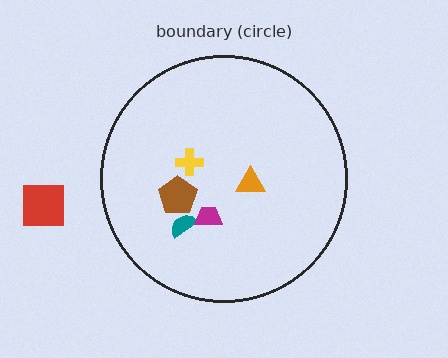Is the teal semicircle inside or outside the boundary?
Inside.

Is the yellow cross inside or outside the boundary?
Inside.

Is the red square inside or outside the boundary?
Outside.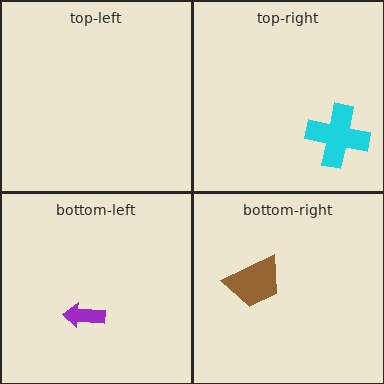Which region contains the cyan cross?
The top-right region.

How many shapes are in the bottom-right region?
1.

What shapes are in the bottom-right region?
The brown trapezoid.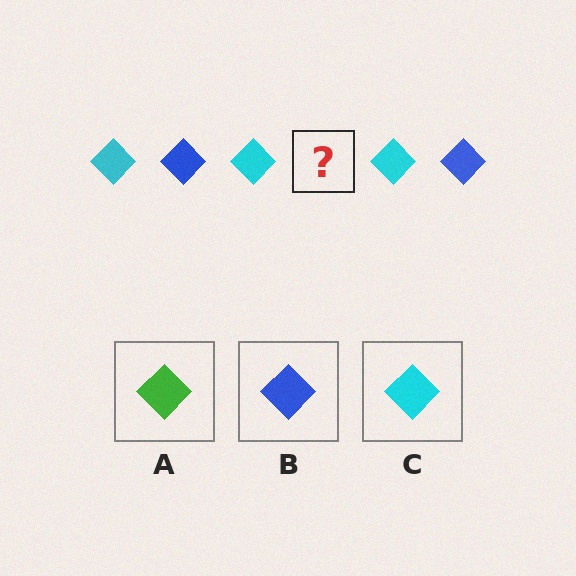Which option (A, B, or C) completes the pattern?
B.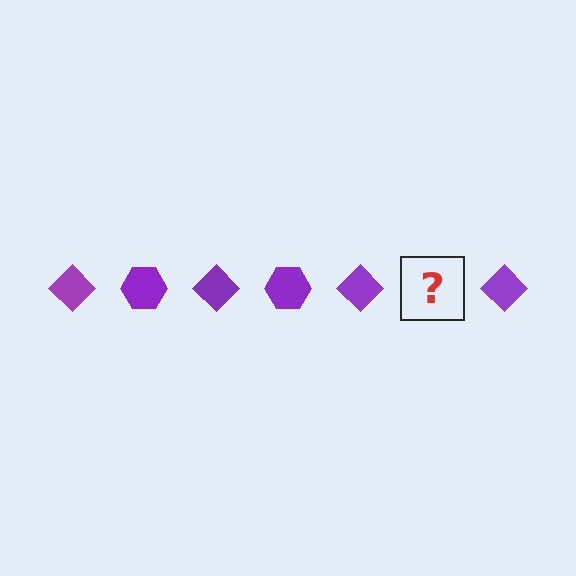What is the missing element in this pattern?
The missing element is a purple hexagon.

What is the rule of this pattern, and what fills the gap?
The rule is that the pattern cycles through diamond, hexagon shapes in purple. The gap should be filled with a purple hexagon.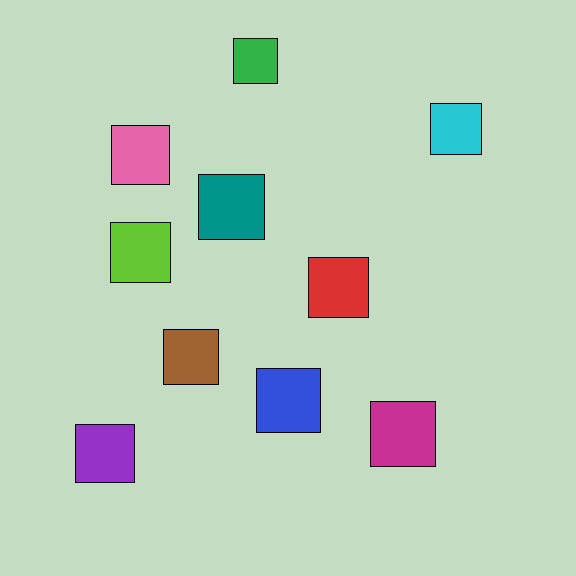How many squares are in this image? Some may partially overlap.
There are 10 squares.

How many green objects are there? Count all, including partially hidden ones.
There is 1 green object.